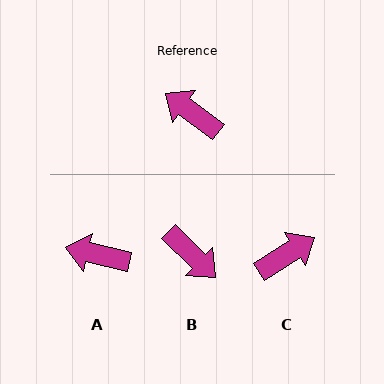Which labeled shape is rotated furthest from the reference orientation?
B, about 172 degrees away.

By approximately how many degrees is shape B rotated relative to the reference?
Approximately 172 degrees counter-clockwise.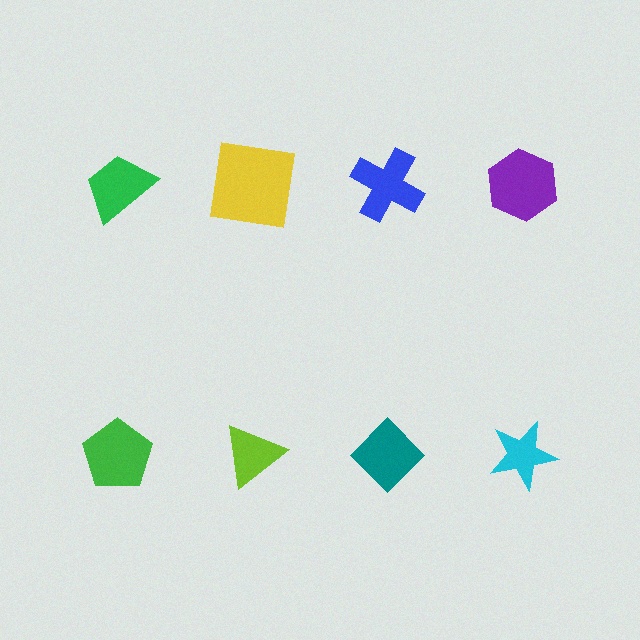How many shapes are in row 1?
4 shapes.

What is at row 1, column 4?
A purple hexagon.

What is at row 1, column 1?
A green trapezoid.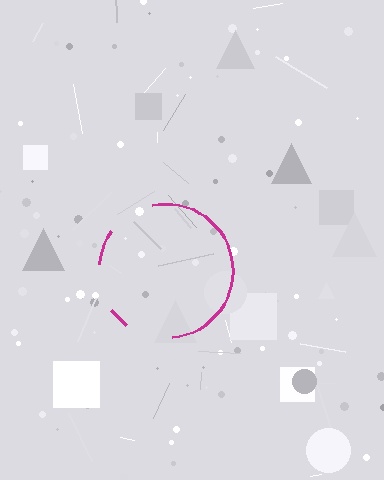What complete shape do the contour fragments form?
The contour fragments form a circle.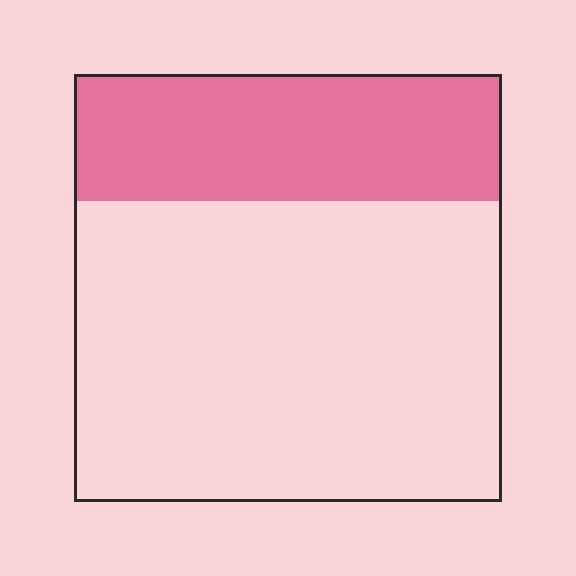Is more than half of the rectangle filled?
No.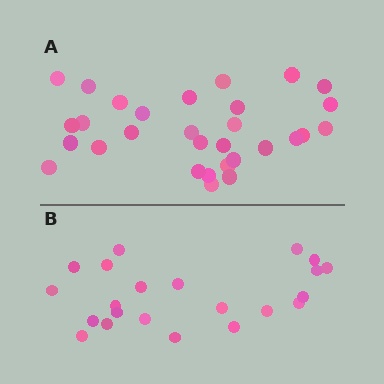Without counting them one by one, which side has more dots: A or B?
Region A (the top region) has more dots.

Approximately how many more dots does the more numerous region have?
Region A has roughly 8 or so more dots than region B.